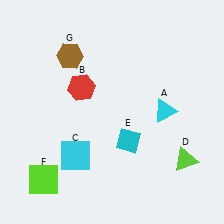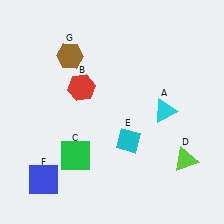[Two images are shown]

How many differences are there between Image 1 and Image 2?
There are 2 differences between the two images.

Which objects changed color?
C changed from cyan to green. F changed from lime to blue.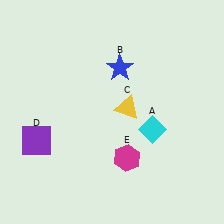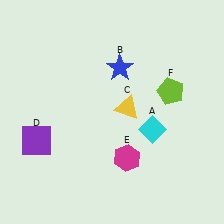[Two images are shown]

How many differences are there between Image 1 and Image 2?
There is 1 difference between the two images.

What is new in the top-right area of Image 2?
A lime pentagon (F) was added in the top-right area of Image 2.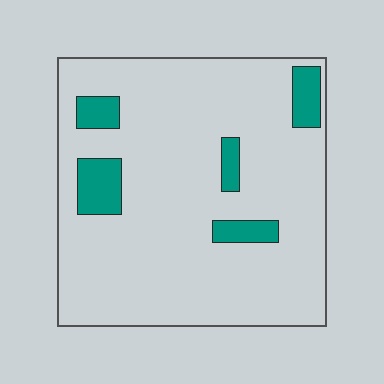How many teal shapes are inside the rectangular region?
5.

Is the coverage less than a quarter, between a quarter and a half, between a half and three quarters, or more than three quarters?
Less than a quarter.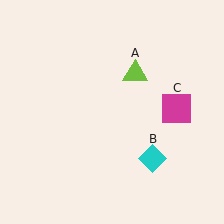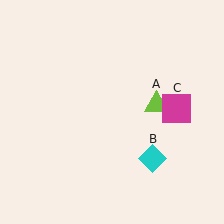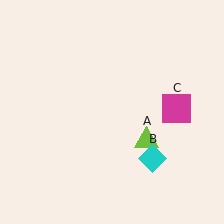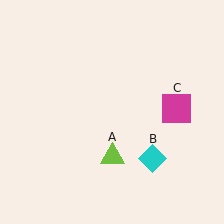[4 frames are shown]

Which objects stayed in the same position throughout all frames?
Cyan diamond (object B) and magenta square (object C) remained stationary.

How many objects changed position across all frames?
1 object changed position: lime triangle (object A).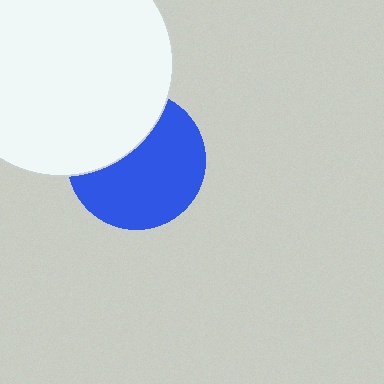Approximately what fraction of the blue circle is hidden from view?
Roughly 35% of the blue circle is hidden behind the white circle.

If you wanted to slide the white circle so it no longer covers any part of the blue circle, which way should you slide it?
Slide it up — that is the most direct way to separate the two shapes.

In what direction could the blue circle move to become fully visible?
The blue circle could move down. That would shift it out from behind the white circle entirely.